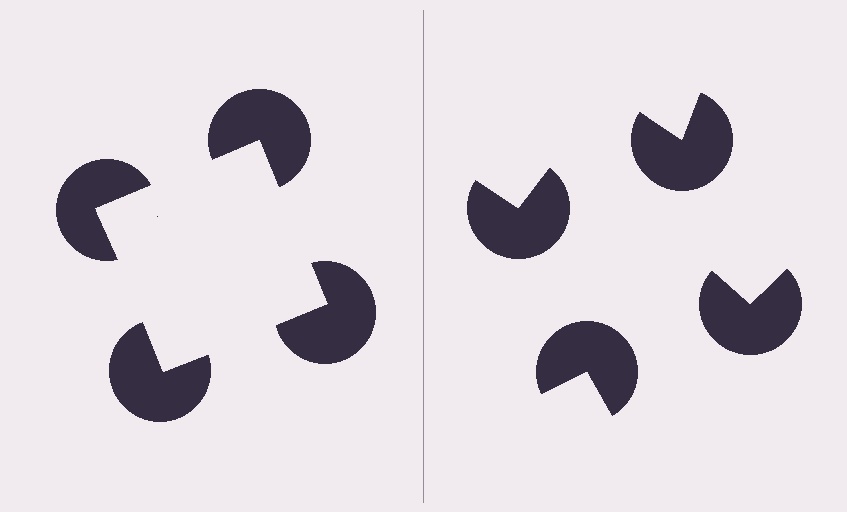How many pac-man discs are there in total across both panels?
8 — 4 on each side.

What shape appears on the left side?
An illusory square.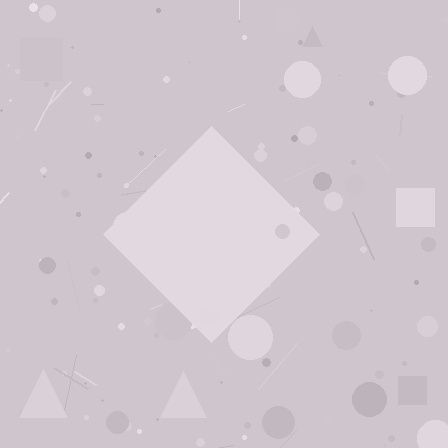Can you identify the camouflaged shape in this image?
The camouflaged shape is a diamond.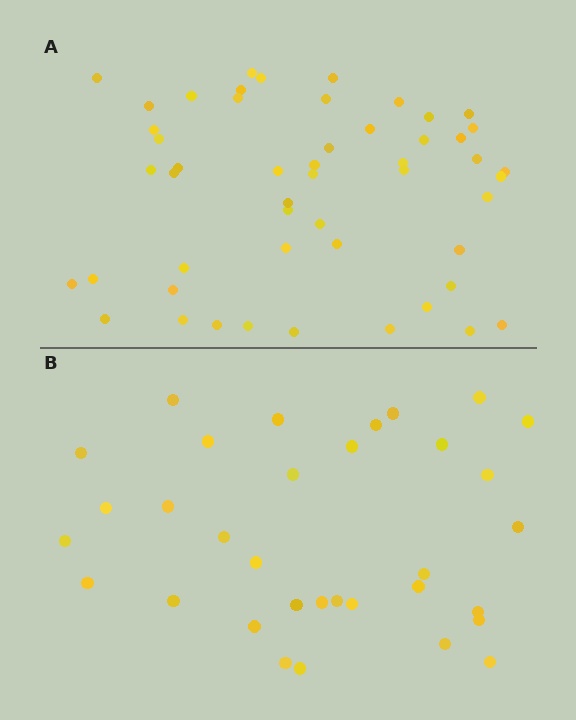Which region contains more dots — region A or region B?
Region A (the top region) has more dots.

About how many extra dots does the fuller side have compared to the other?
Region A has approximately 20 more dots than region B.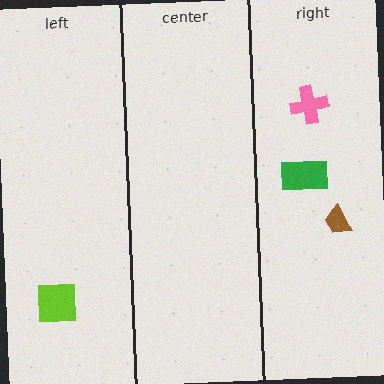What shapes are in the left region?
The lime square.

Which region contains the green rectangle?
The right region.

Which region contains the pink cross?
The right region.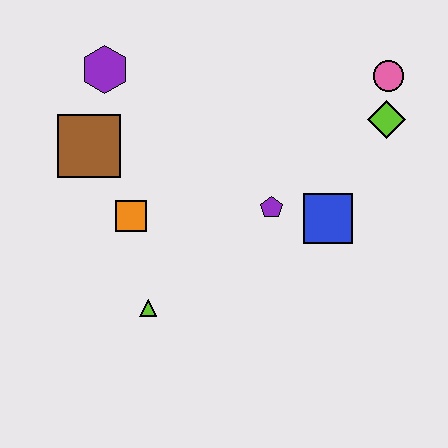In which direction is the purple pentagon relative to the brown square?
The purple pentagon is to the right of the brown square.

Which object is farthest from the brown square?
The pink circle is farthest from the brown square.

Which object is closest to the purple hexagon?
The brown square is closest to the purple hexagon.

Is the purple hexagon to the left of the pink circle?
Yes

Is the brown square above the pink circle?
No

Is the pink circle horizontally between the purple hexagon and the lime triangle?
No